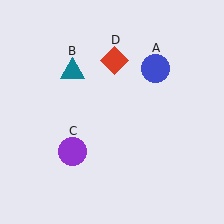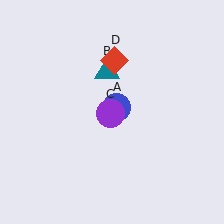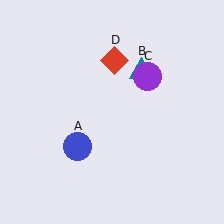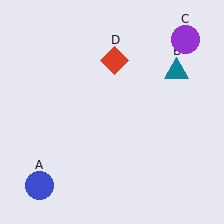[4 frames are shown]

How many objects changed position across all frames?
3 objects changed position: blue circle (object A), teal triangle (object B), purple circle (object C).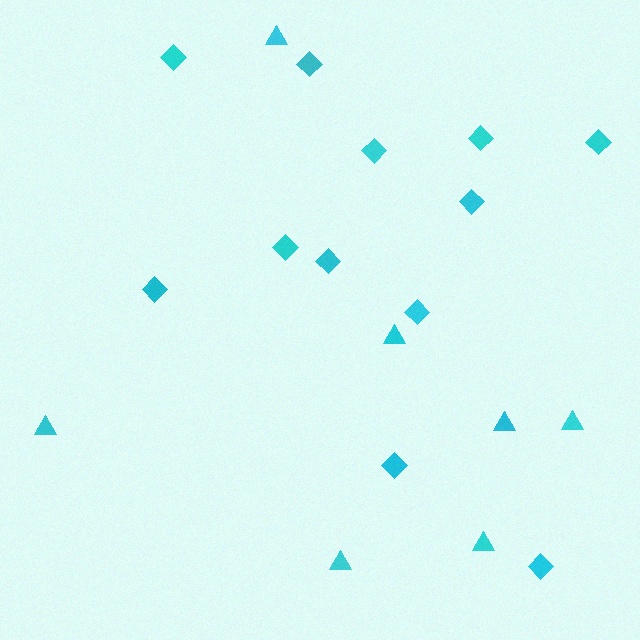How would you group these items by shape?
There are 2 groups: one group of triangles (7) and one group of diamonds (12).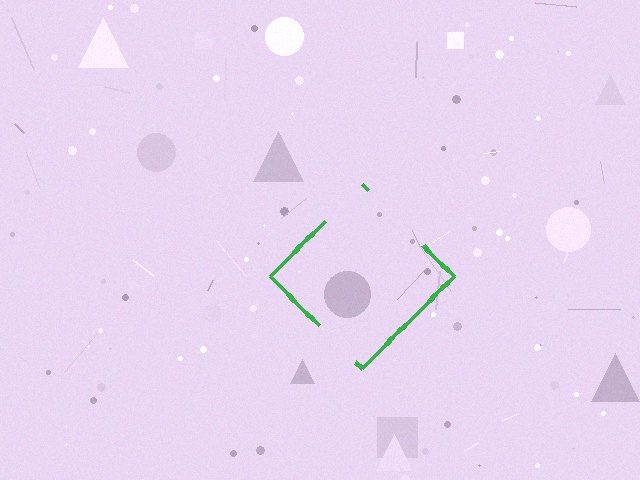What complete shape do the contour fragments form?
The contour fragments form a diamond.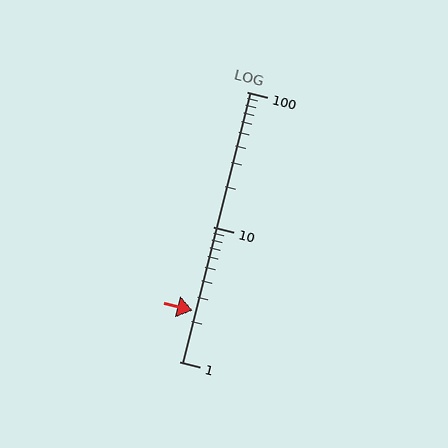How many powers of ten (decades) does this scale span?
The scale spans 2 decades, from 1 to 100.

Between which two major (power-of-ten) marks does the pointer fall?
The pointer is between 1 and 10.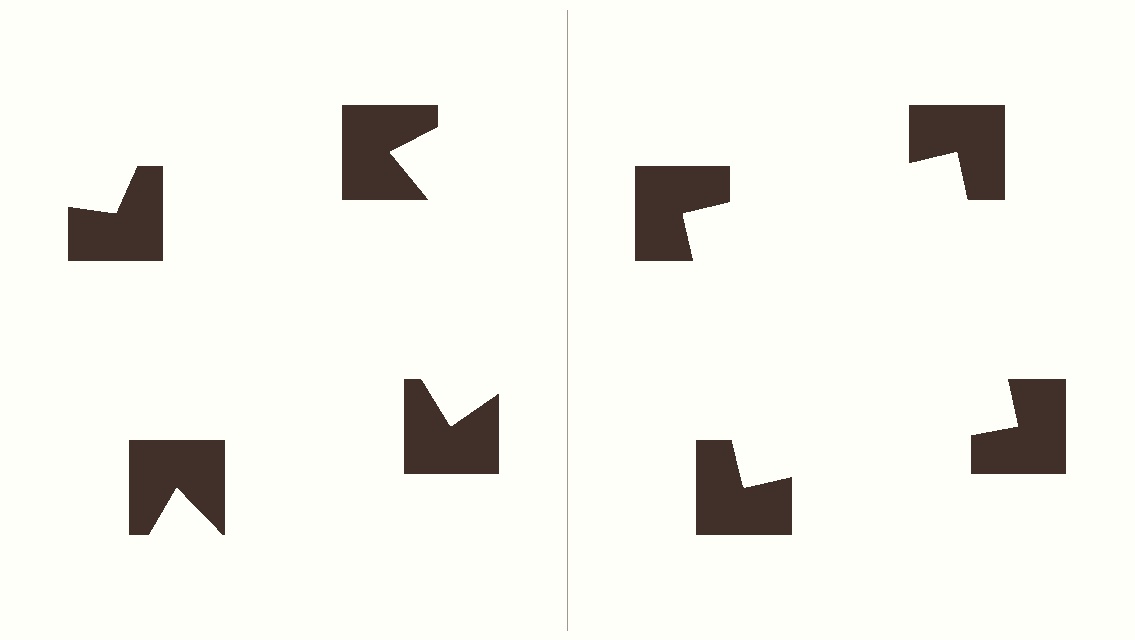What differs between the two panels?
The notched squares are positioned identically on both sides; only the wedge orientations differ. On the right they align to a square; on the left they are misaligned.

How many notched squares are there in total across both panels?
8 — 4 on each side.